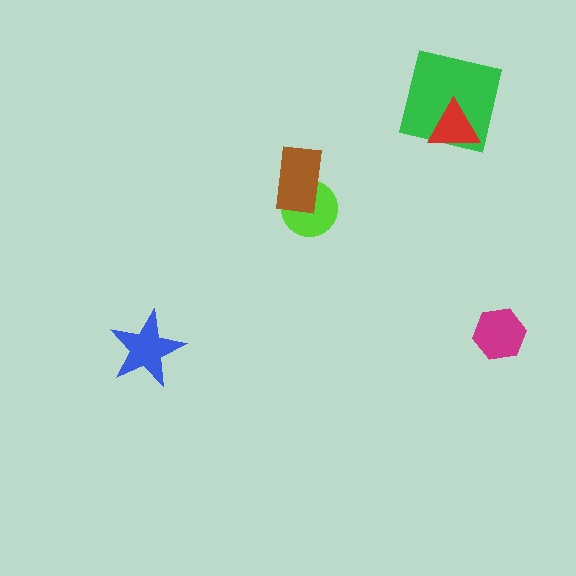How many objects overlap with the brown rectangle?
1 object overlaps with the brown rectangle.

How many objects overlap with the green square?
1 object overlaps with the green square.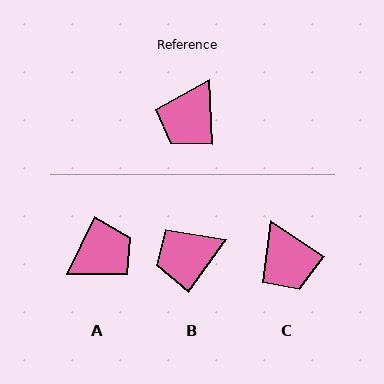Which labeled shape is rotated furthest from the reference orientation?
A, about 152 degrees away.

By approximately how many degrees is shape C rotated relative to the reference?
Approximately 54 degrees counter-clockwise.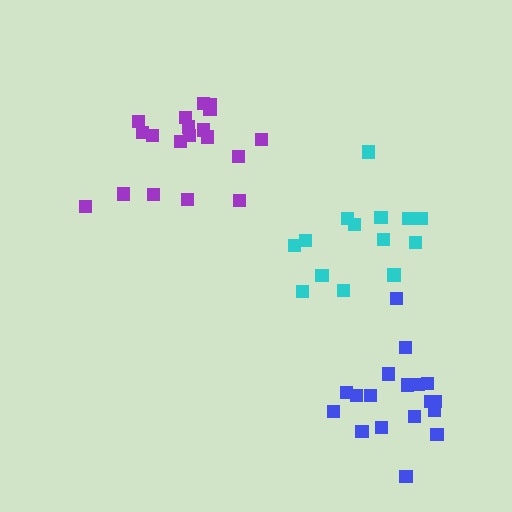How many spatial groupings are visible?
There are 3 spatial groupings.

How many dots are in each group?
Group 1: 15 dots, Group 2: 19 dots, Group 3: 18 dots (52 total).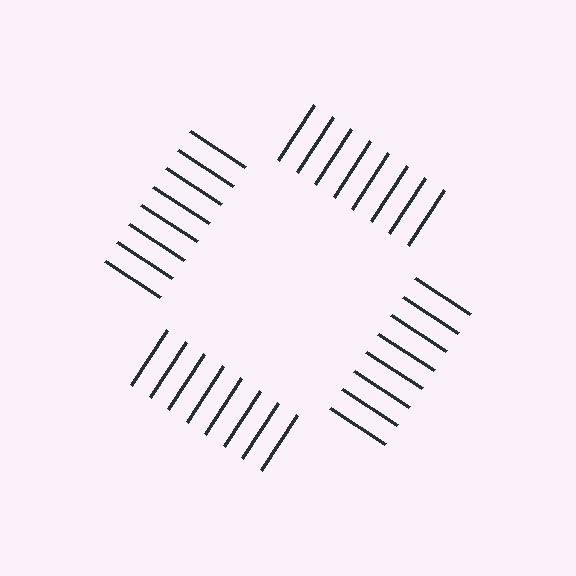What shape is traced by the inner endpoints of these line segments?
An illusory square — the line segments terminate on its edges but no continuous stroke is drawn.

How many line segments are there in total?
32 — 8 along each of the 4 edges.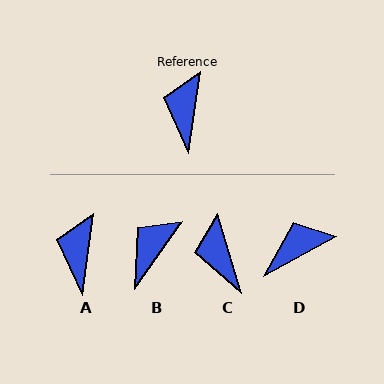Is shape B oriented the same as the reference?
No, it is off by about 27 degrees.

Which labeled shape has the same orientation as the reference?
A.